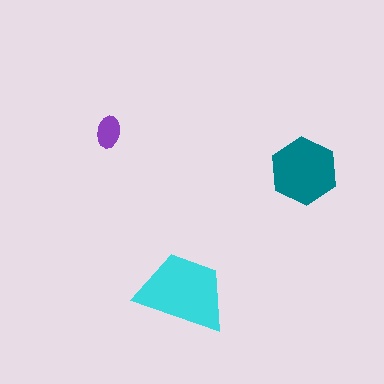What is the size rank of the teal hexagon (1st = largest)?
2nd.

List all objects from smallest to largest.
The purple ellipse, the teal hexagon, the cyan trapezoid.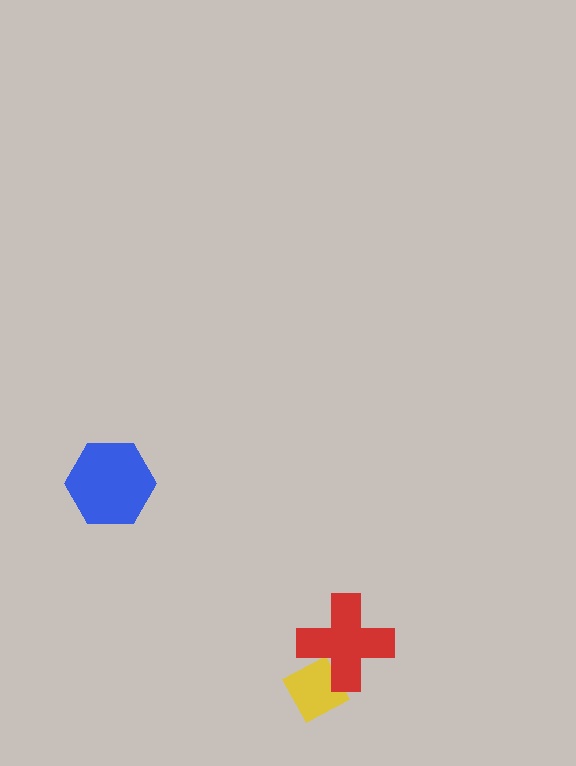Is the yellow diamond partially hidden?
Yes, it is partially covered by another shape.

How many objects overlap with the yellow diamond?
1 object overlaps with the yellow diamond.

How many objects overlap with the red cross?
1 object overlaps with the red cross.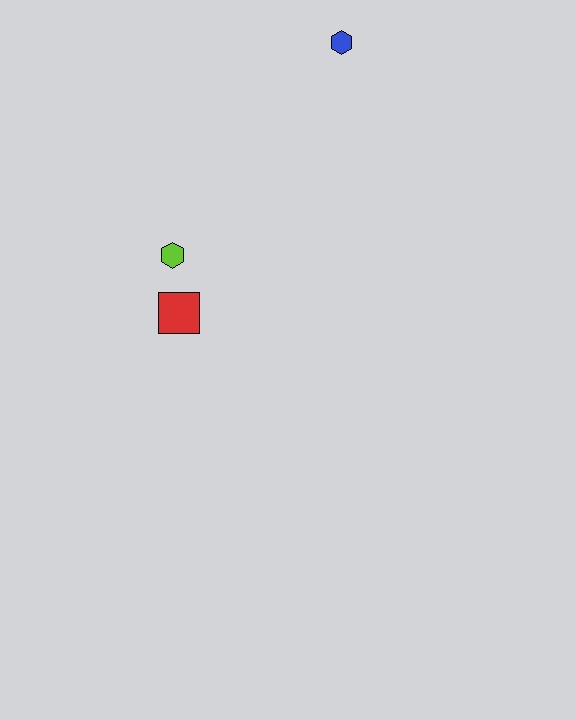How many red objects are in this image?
There is 1 red object.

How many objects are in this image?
There are 3 objects.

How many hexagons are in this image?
There are 2 hexagons.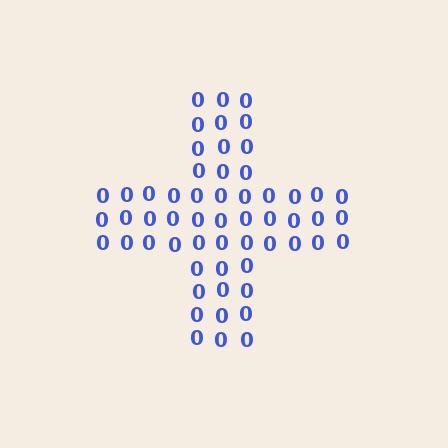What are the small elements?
The small elements are digit 0's.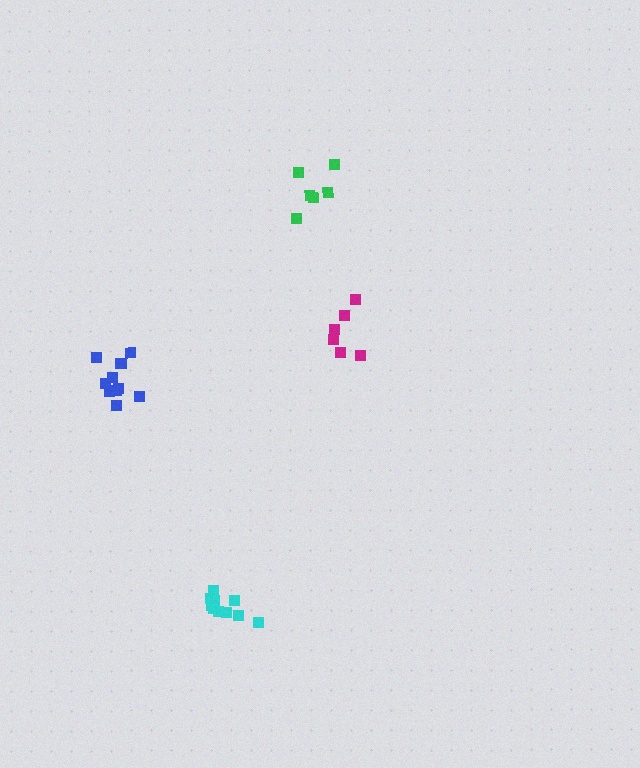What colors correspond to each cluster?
The clusters are colored: magenta, blue, cyan, green.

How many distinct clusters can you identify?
There are 4 distinct clusters.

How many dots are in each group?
Group 1: 7 dots, Group 2: 11 dots, Group 3: 10 dots, Group 4: 6 dots (34 total).